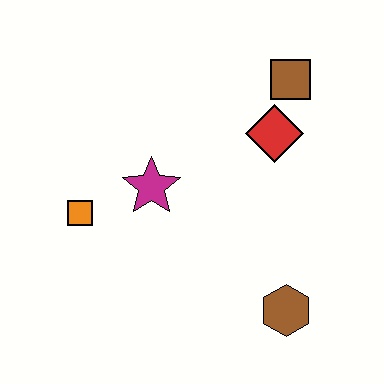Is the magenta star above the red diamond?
No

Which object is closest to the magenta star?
The orange square is closest to the magenta star.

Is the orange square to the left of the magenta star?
Yes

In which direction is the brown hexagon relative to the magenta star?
The brown hexagon is to the right of the magenta star.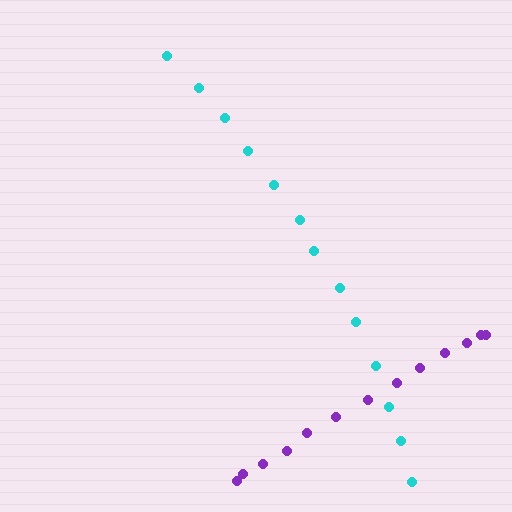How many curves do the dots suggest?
There are 2 distinct paths.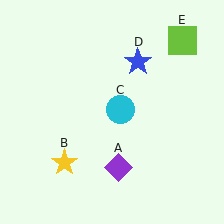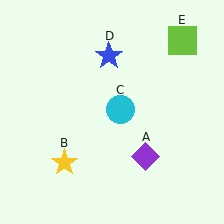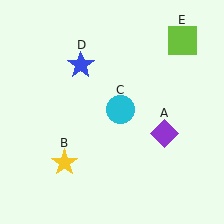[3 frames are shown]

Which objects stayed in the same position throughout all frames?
Yellow star (object B) and cyan circle (object C) and lime square (object E) remained stationary.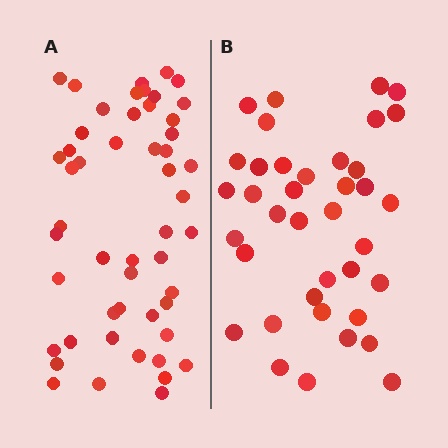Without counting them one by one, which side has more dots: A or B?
Region A (the left region) has more dots.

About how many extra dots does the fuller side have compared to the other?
Region A has approximately 15 more dots than region B.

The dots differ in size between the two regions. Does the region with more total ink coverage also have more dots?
No. Region B has more total ink coverage because its dots are larger, but region A actually contains more individual dots. Total area can be misleading — the number of items is what matters here.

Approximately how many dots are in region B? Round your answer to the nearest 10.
About 40 dots. (The exact count is 38, which rounds to 40.)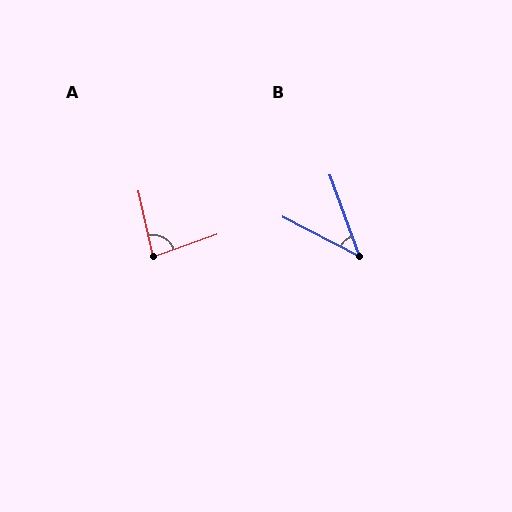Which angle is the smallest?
B, at approximately 43 degrees.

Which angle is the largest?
A, at approximately 83 degrees.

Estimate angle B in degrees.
Approximately 43 degrees.